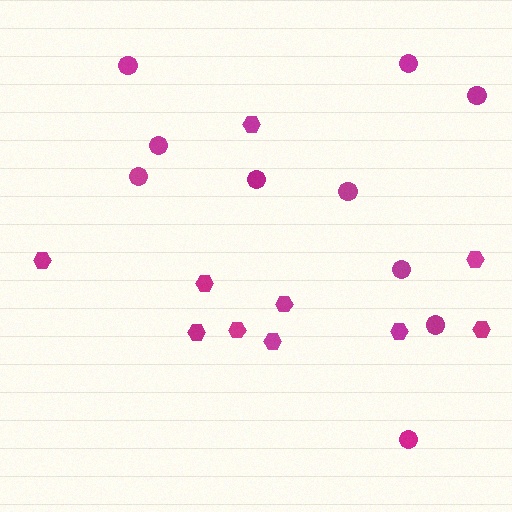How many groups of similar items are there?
There are 2 groups: one group of hexagons (10) and one group of circles (10).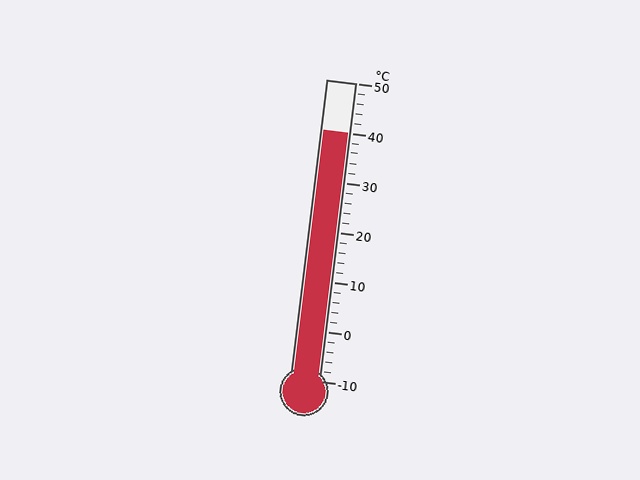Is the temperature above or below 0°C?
The temperature is above 0°C.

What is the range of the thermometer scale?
The thermometer scale ranges from -10°C to 50°C.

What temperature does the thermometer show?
The thermometer shows approximately 40°C.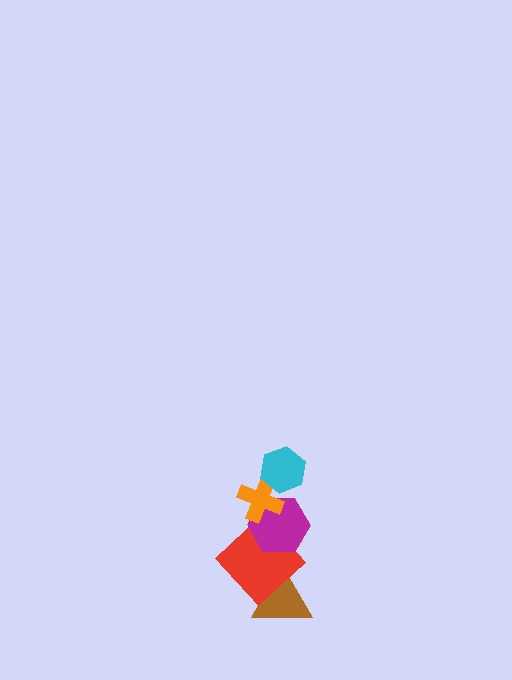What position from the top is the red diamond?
The red diamond is 4th from the top.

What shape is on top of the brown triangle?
The red diamond is on top of the brown triangle.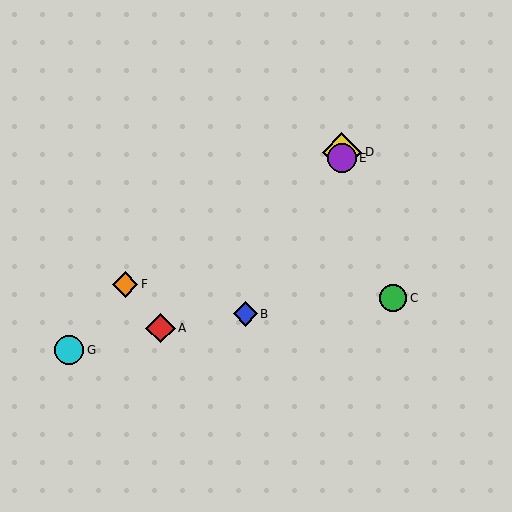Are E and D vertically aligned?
Yes, both are at x≈342.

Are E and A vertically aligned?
No, E is at x≈342 and A is at x≈161.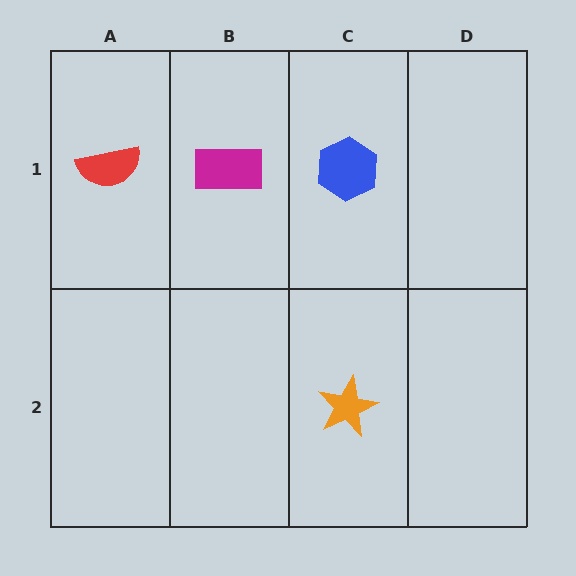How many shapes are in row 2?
1 shape.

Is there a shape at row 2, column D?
No, that cell is empty.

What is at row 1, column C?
A blue hexagon.